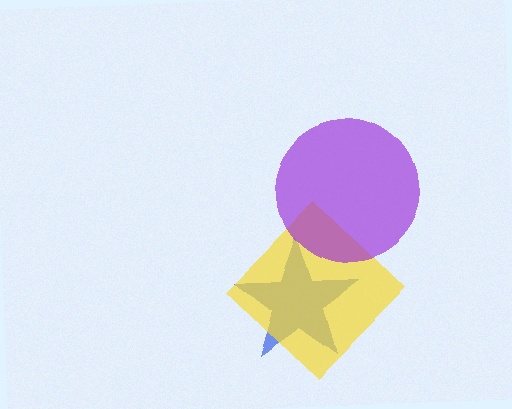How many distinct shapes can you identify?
There are 3 distinct shapes: a blue star, a yellow diamond, a purple circle.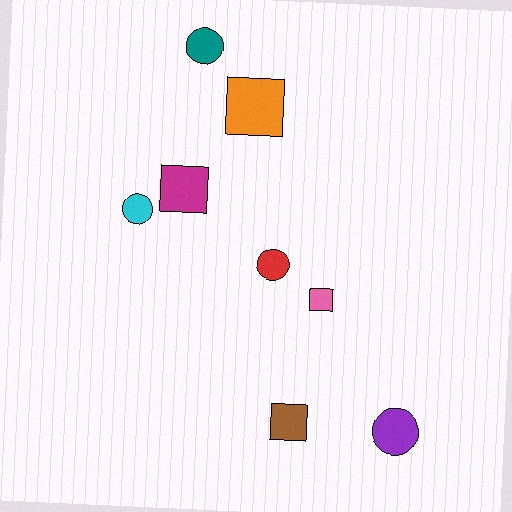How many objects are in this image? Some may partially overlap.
There are 8 objects.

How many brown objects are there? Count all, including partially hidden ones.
There is 1 brown object.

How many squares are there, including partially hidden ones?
There are 4 squares.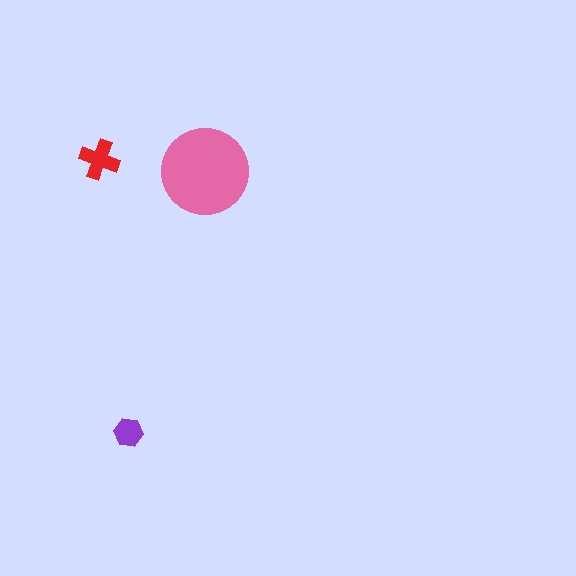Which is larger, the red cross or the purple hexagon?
The red cross.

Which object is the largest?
The pink circle.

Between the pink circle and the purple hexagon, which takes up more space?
The pink circle.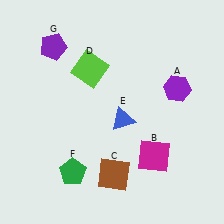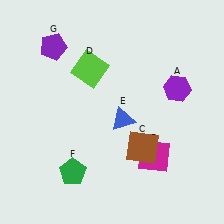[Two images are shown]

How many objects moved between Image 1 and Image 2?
1 object moved between the two images.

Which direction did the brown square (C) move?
The brown square (C) moved right.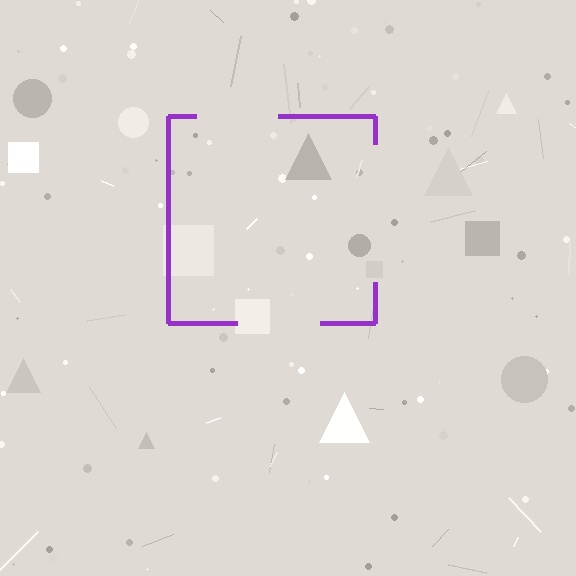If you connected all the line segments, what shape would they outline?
They would outline a square.